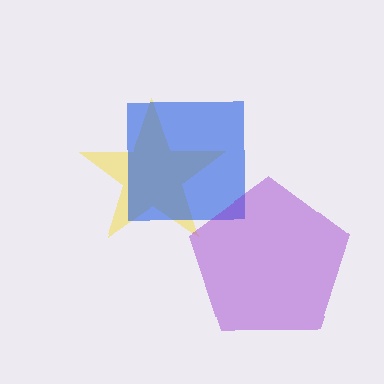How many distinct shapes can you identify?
There are 3 distinct shapes: a yellow star, a blue square, a purple pentagon.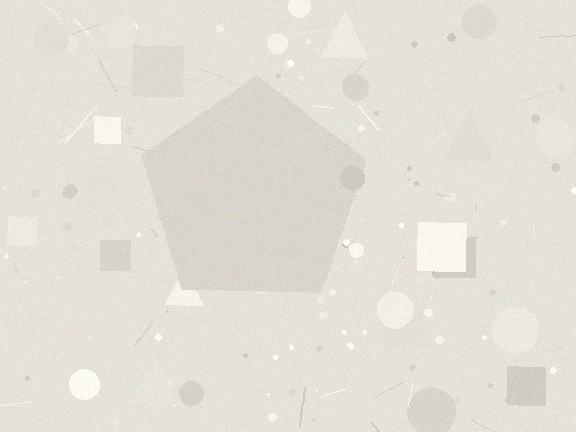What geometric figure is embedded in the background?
A pentagon is embedded in the background.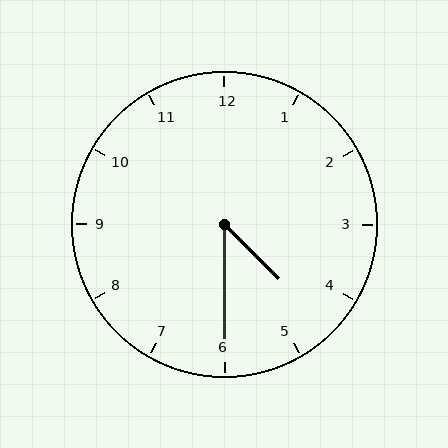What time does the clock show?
4:30.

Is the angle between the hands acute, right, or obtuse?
It is acute.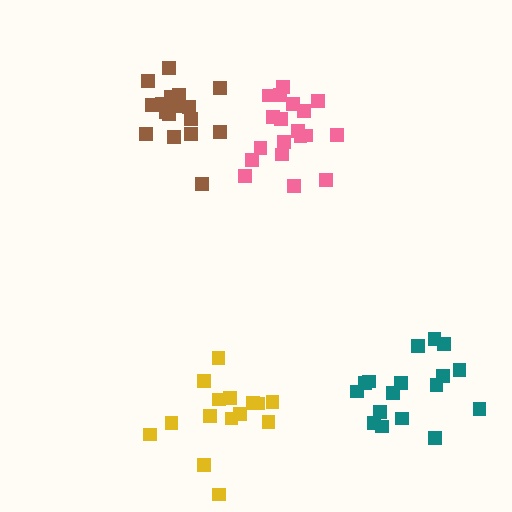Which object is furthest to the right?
The teal cluster is rightmost.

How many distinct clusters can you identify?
There are 4 distinct clusters.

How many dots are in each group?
Group 1: 19 dots, Group 2: 16 dots, Group 3: 17 dots, Group 4: 17 dots (69 total).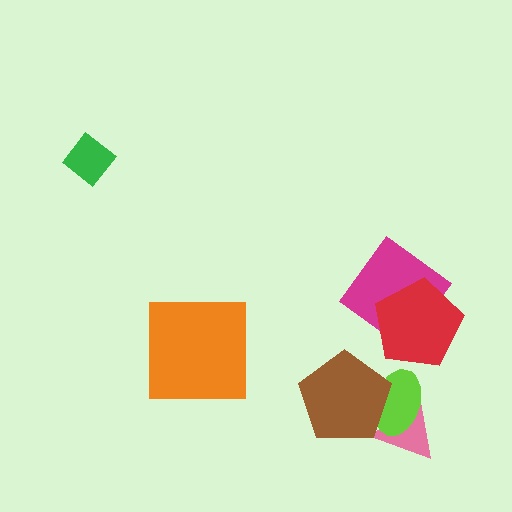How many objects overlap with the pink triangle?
2 objects overlap with the pink triangle.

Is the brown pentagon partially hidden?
No, no other shape covers it.